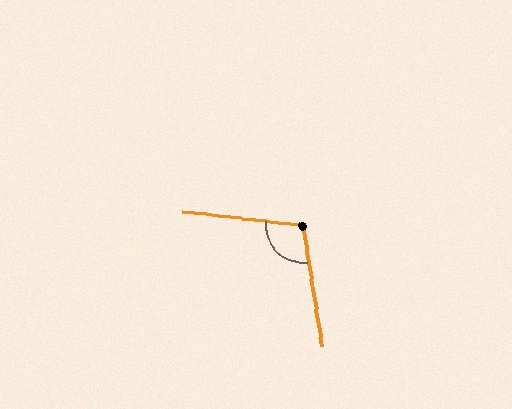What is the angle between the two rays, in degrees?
Approximately 105 degrees.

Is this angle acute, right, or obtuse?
It is obtuse.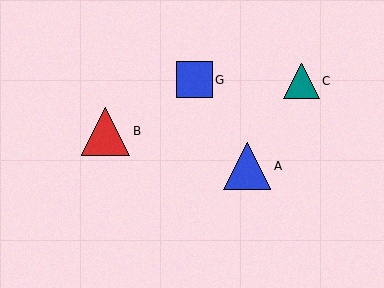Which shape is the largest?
The red triangle (labeled B) is the largest.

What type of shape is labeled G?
Shape G is a blue square.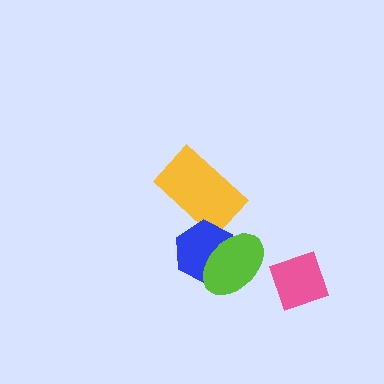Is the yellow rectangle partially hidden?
Yes, it is partially covered by another shape.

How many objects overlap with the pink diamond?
0 objects overlap with the pink diamond.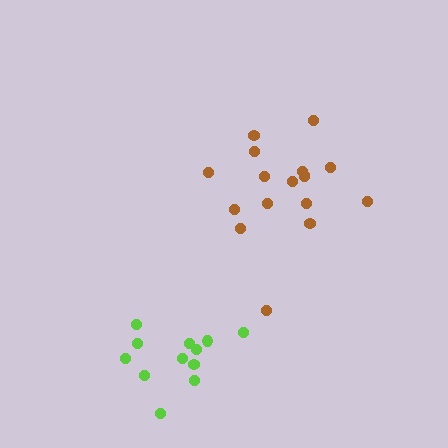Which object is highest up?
The brown cluster is topmost.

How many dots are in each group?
Group 1: 17 dots, Group 2: 12 dots (29 total).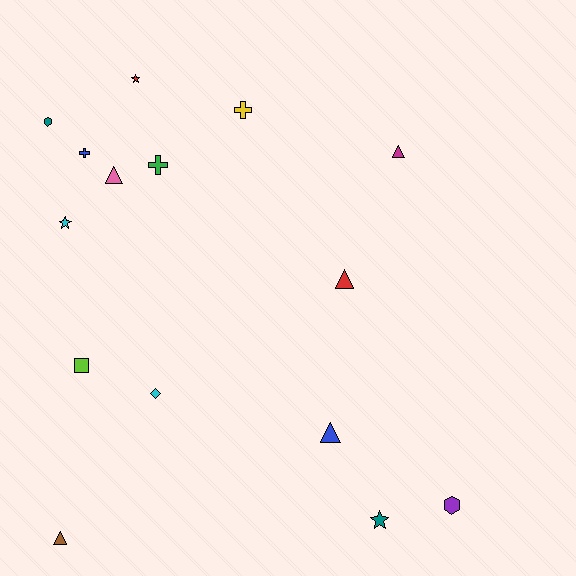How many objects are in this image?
There are 15 objects.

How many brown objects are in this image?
There is 1 brown object.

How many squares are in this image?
There is 1 square.